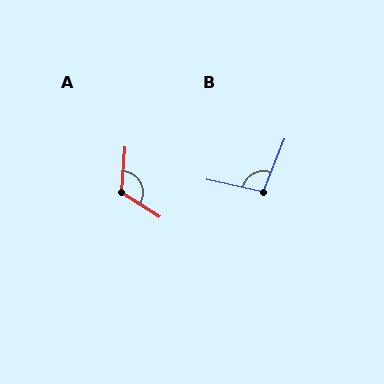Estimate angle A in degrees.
Approximately 117 degrees.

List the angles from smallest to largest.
B (99°), A (117°).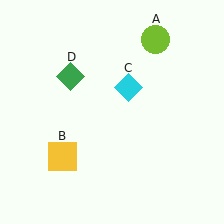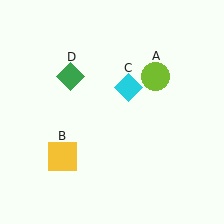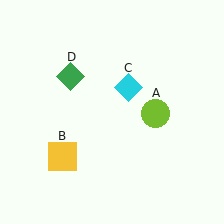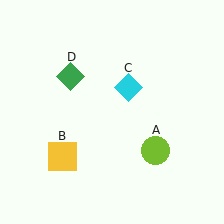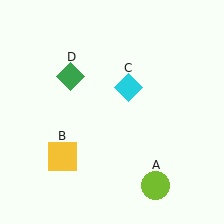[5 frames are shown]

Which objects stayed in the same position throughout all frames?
Yellow square (object B) and cyan diamond (object C) and green diamond (object D) remained stationary.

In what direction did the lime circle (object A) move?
The lime circle (object A) moved down.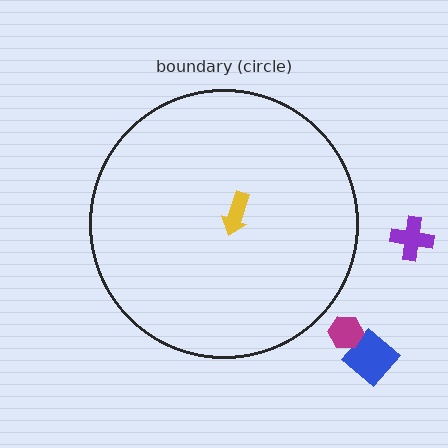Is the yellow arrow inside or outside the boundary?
Inside.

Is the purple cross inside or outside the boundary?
Outside.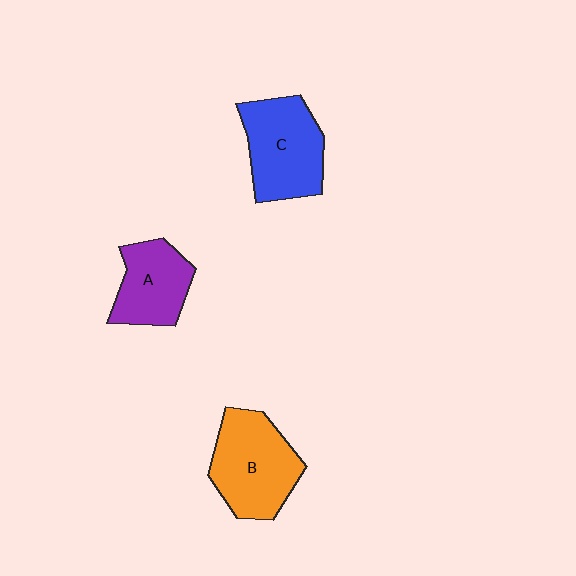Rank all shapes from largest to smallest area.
From largest to smallest: B (orange), C (blue), A (purple).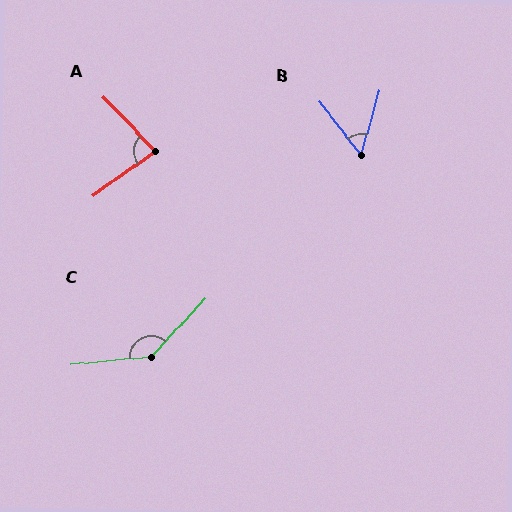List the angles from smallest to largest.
B (54°), A (81°), C (139°).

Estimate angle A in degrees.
Approximately 81 degrees.